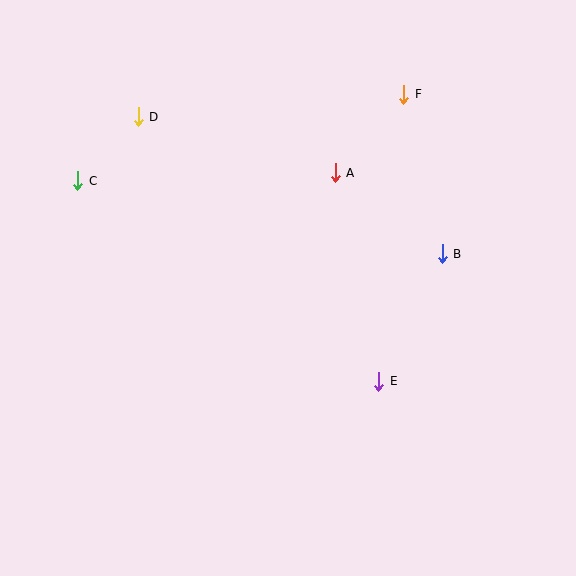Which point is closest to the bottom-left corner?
Point C is closest to the bottom-left corner.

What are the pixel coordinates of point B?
Point B is at (442, 254).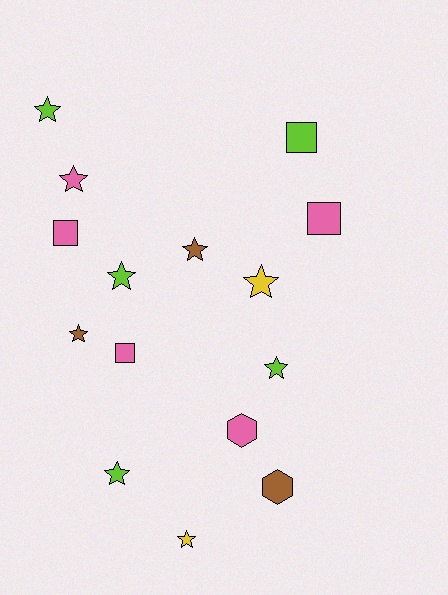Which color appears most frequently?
Pink, with 5 objects.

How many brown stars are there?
There are 2 brown stars.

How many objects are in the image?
There are 15 objects.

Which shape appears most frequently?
Star, with 9 objects.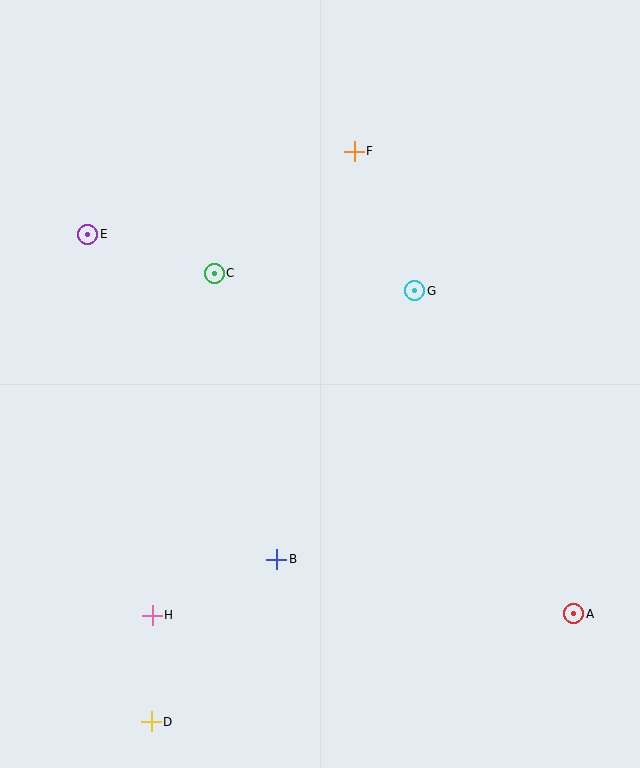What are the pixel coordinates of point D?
Point D is at (151, 722).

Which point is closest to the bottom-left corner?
Point D is closest to the bottom-left corner.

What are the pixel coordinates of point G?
Point G is at (415, 291).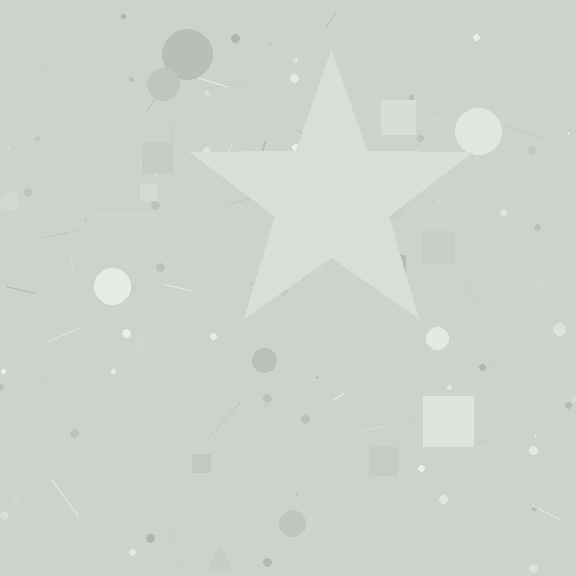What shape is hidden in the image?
A star is hidden in the image.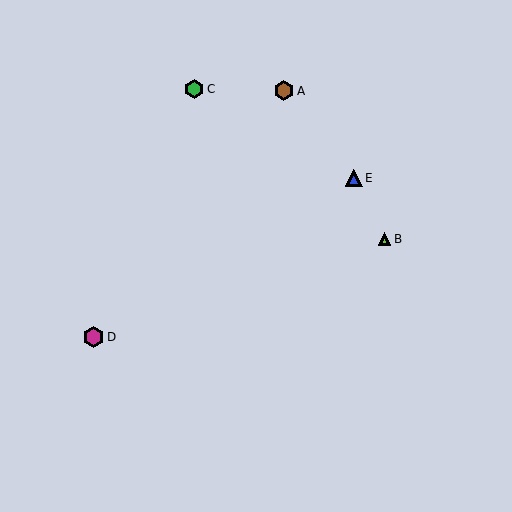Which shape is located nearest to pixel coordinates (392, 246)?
The lime triangle (labeled B) at (385, 239) is nearest to that location.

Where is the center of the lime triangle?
The center of the lime triangle is at (385, 239).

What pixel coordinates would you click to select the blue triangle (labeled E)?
Click at (354, 178) to select the blue triangle E.